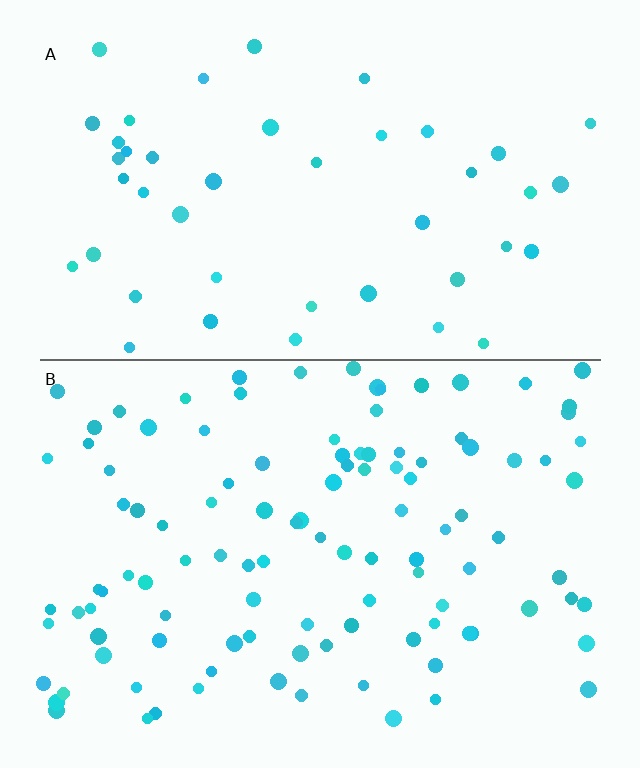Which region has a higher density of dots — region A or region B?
B (the bottom).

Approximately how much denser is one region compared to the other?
Approximately 2.5× — region B over region A.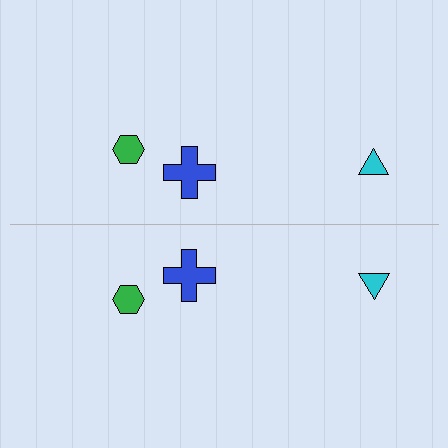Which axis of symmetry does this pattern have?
The pattern has a horizontal axis of symmetry running through the center of the image.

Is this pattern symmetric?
Yes, this pattern has bilateral (reflection) symmetry.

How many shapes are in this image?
There are 6 shapes in this image.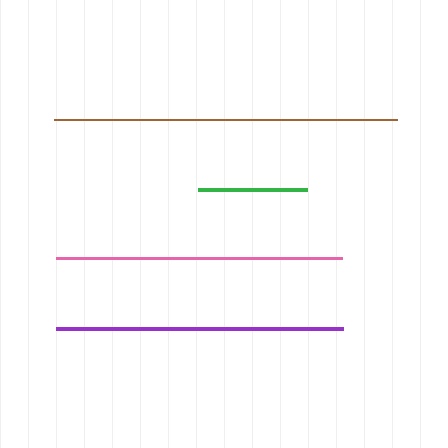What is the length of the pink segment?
The pink segment is approximately 286 pixels long.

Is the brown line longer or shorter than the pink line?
The brown line is longer than the pink line.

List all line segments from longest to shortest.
From longest to shortest: brown, purple, pink, green.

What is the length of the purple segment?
The purple segment is approximately 287 pixels long.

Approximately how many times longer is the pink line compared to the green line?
The pink line is approximately 2.6 times the length of the green line.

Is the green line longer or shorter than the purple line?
The purple line is longer than the green line.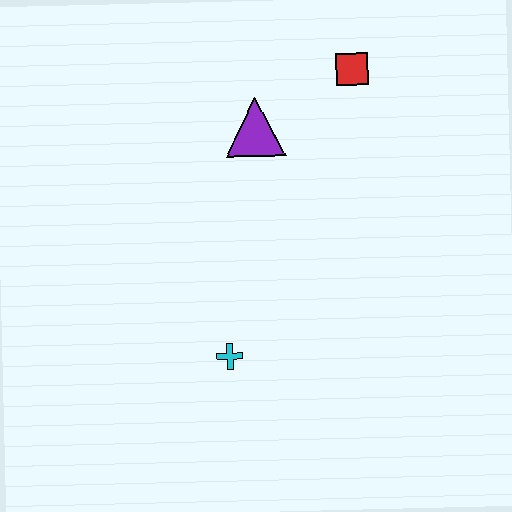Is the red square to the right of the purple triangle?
Yes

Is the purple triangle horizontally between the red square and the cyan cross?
Yes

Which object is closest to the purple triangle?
The red square is closest to the purple triangle.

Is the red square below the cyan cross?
No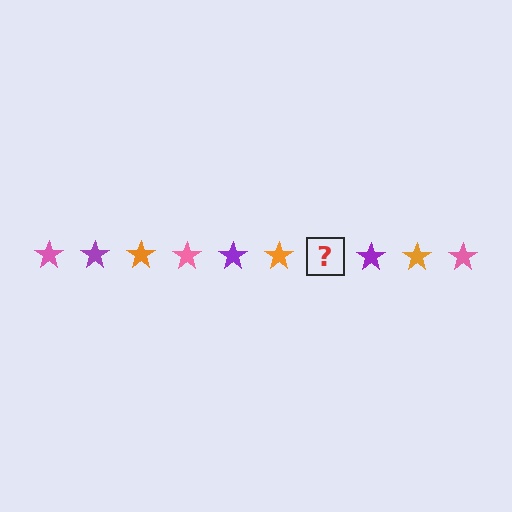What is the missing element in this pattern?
The missing element is a pink star.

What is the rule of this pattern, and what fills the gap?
The rule is that the pattern cycles through pink, purple, orange stars. The gap should be filled with a pink star.